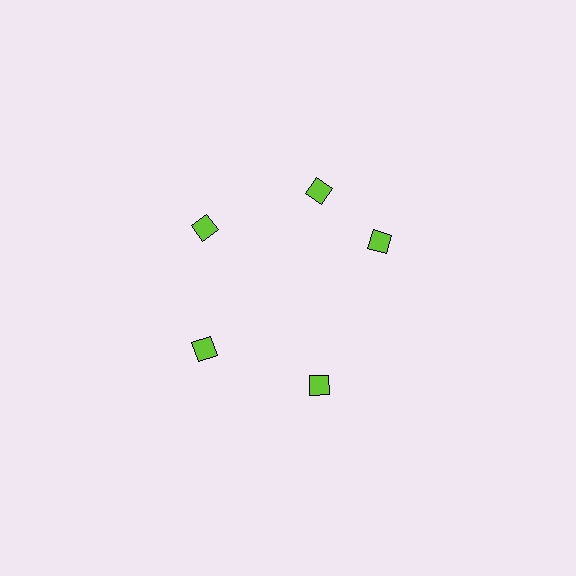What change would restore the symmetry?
The symmetry would be restored by rotating it back into even spacing with its neighbors so that all 5 diamonds sit at equal angles and equal distance from the center.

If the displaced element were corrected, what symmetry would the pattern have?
It would have 5-fold rotational symmetry — the pattern would map onto itself every 72 degrees.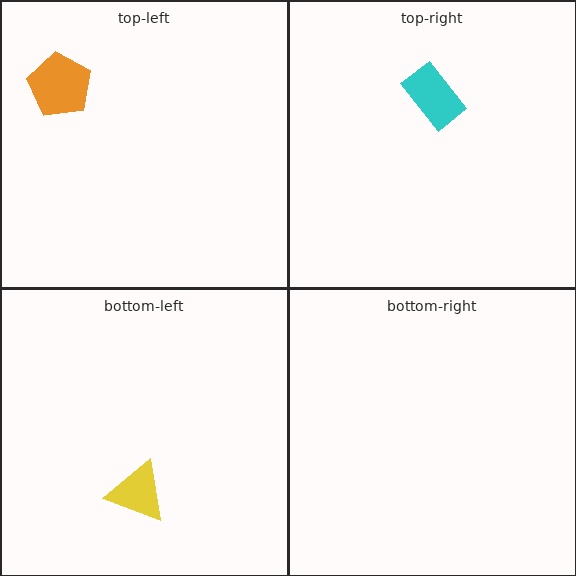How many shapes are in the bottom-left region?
1.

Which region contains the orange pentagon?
The top-left region.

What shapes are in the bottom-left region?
The yellow triangle.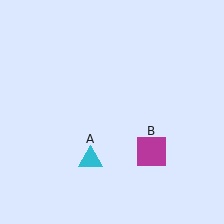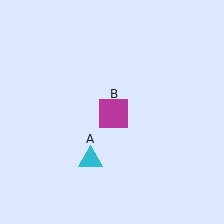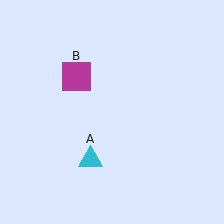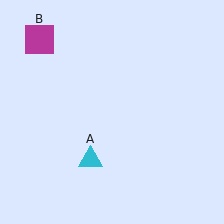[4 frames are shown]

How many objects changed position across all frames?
1 object changed position: magenta square (object B).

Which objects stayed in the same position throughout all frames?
Cyan triangle (object A) remained stationary.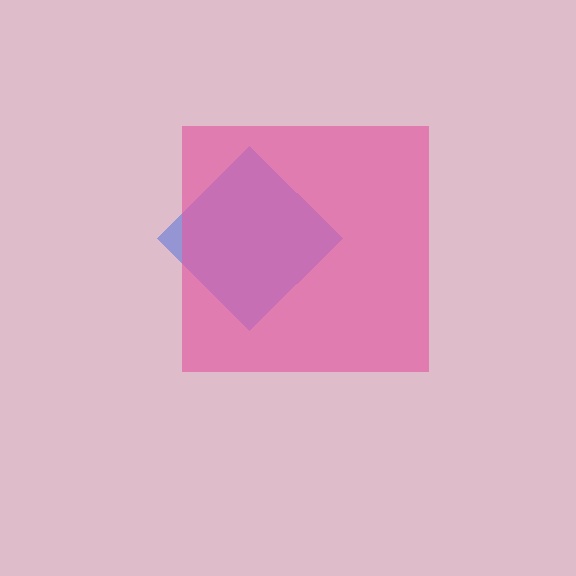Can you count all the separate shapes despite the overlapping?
Yes, there are 2 separate shapes.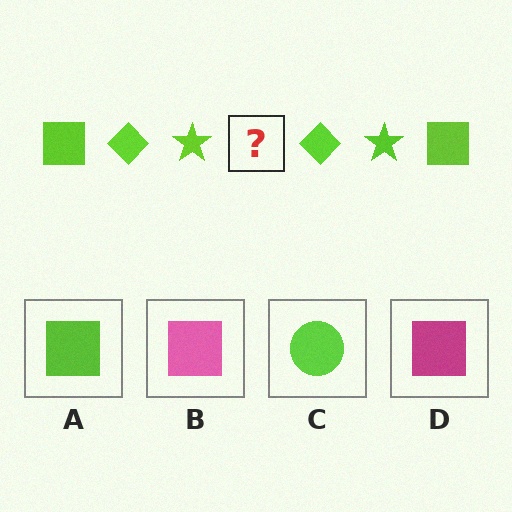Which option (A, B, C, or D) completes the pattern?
A.